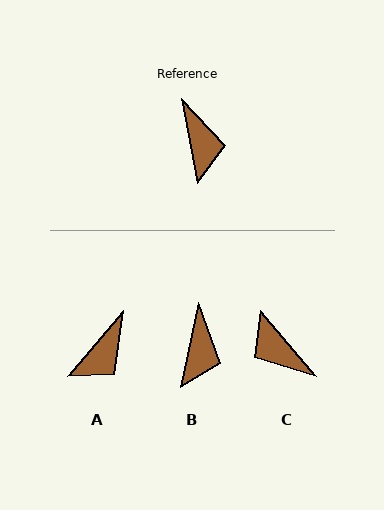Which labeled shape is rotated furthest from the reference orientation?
C, about 150 degrees away.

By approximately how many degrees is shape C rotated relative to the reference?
Approximately 150 degrees clockwise.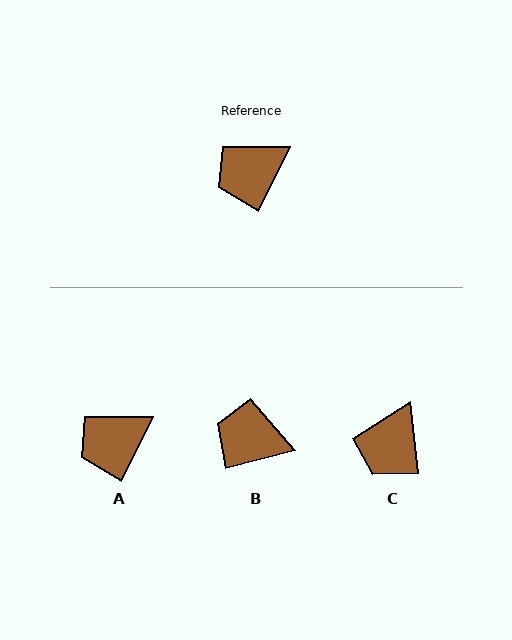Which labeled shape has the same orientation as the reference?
A.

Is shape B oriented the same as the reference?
No, it is off by about 49 degrees.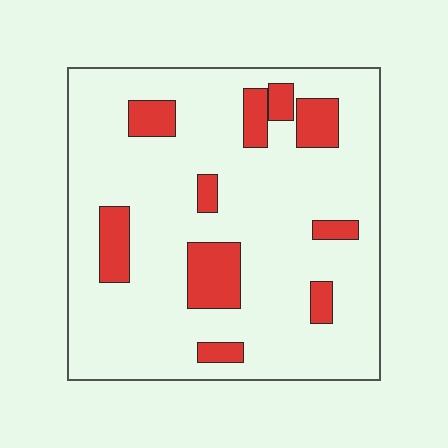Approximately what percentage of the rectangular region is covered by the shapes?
Approximately 15%.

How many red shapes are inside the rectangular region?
10.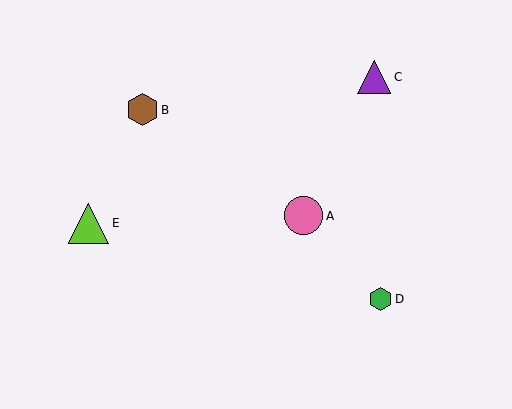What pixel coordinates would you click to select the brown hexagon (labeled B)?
Click at (142, 110) to select the brown hexagon B.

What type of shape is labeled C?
Shape C is a purple triangle.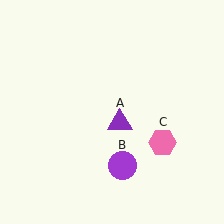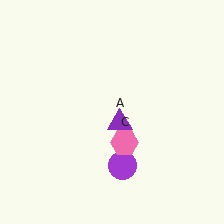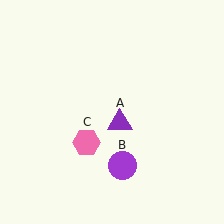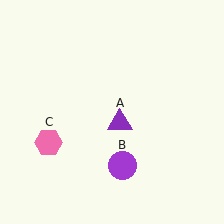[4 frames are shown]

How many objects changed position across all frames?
1 object changed position: pink hexagon (object C).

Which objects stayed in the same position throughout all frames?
Purple triangle (object A) and purple circle (object B) remained stationary.